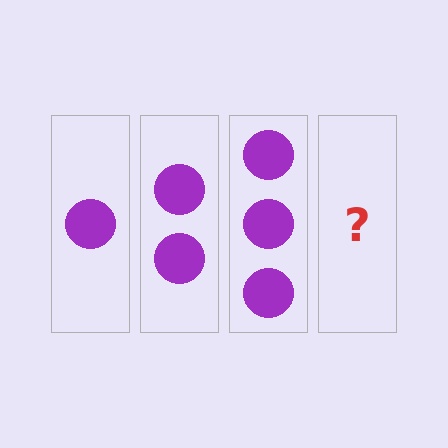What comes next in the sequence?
The next element should be 4 circles.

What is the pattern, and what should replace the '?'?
The pattern is that each step adds one more circle. The '?' should be 4 circles.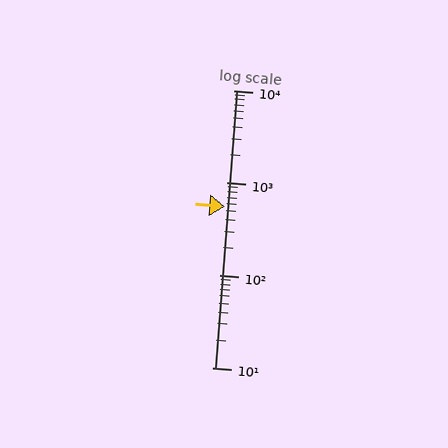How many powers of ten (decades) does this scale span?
The scale spans 3 decades, from 10 to 10000.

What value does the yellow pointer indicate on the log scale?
The pointer indicates approximately 550.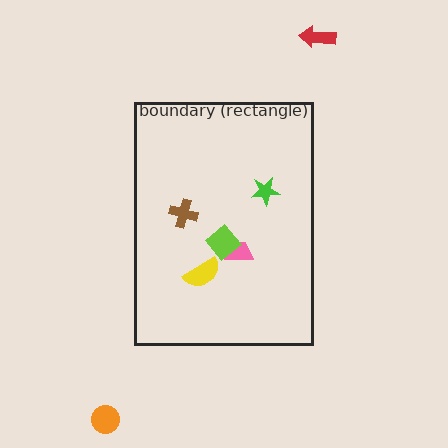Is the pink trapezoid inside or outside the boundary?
Inside.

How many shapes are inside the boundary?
5 inside, 2 outside.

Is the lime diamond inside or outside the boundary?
Inside.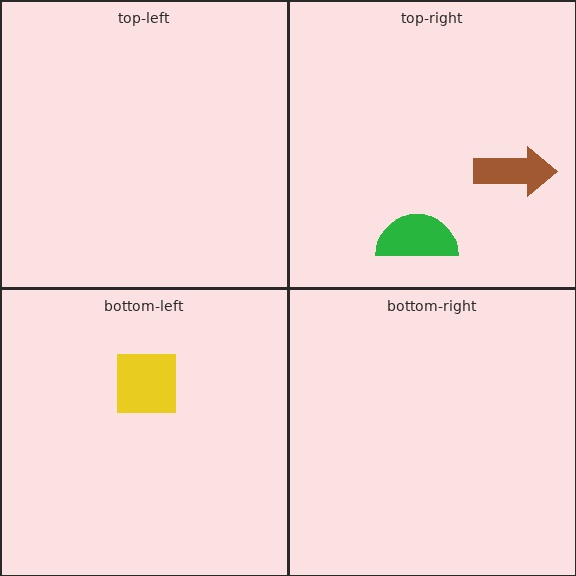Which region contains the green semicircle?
The top-right region.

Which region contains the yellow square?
The bottom-left region.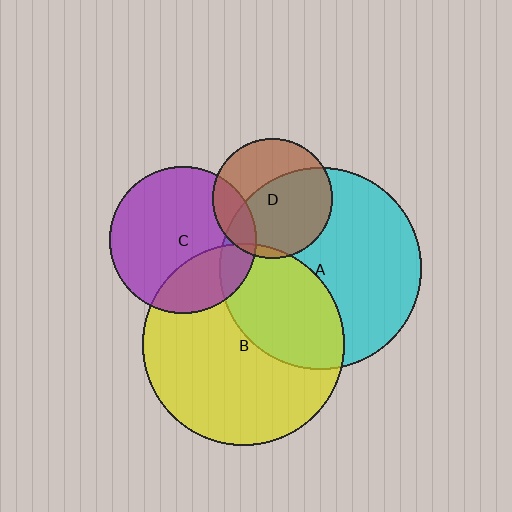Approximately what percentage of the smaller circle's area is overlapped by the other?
Approximately 35%.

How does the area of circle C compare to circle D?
Approximately 1.5 times.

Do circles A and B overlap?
Yes.